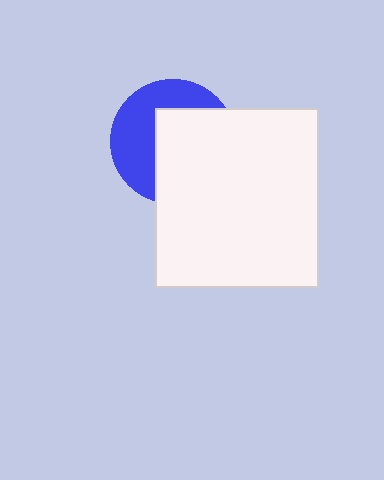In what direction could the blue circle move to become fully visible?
The blue circle could move toward the upper-left. That would shift it out from behind the white rectangle entirely.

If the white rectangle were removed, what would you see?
You would see the complete blue circle.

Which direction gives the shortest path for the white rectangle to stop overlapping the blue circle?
Moving toward the lower-right gives the shortest separation.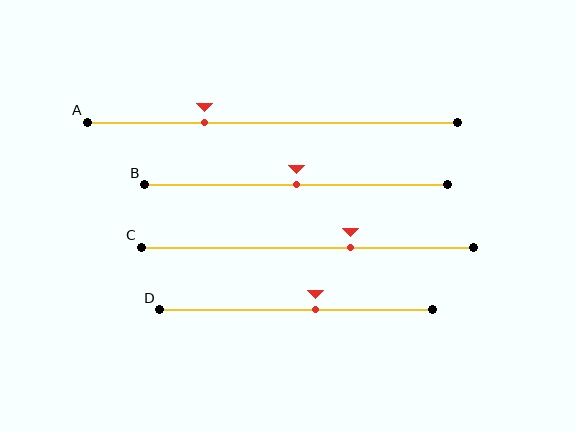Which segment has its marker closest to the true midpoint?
Segment B has its marker closest to the true midpoint.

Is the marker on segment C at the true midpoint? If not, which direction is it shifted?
No, the marker on segment C is shifted to the right by about 13% of the segment length.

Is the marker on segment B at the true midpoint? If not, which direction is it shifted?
Yes, the marker on segment B is at the true midpoint.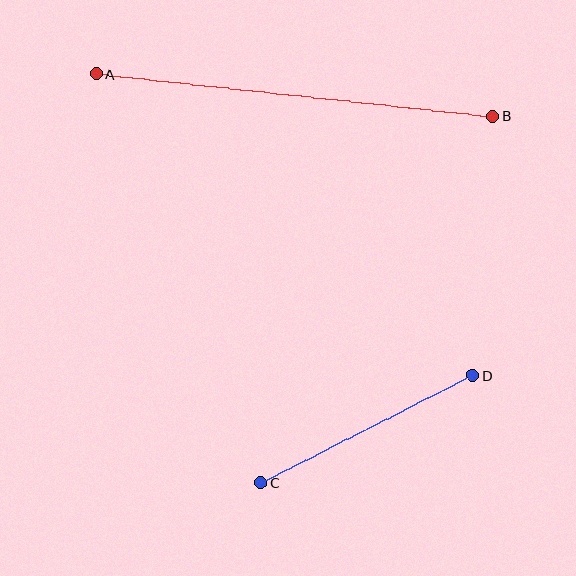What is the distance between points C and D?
The distance is approximately 238 pixels.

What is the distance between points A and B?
The distance is approximately 399 pixels.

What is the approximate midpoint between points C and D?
The midpoint is at approximately (367, 429) pixels.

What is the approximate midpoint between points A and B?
The midpoint is at approximately (295, 95) pixels.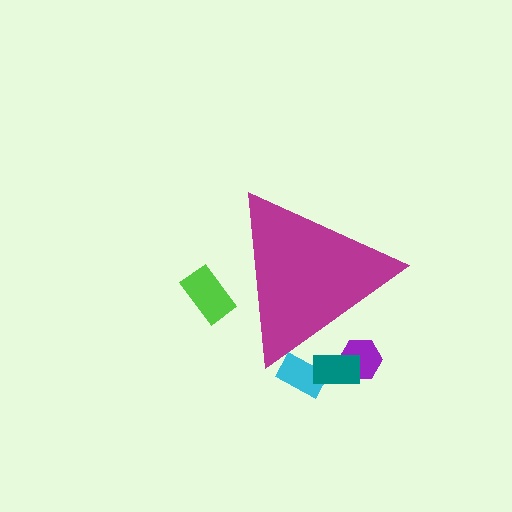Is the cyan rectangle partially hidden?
Yes, the cyan rectangle is partially hidden behind the magenta triangle.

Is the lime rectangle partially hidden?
Yes, the lime rectangle is partially hidden behind the magenta triangle.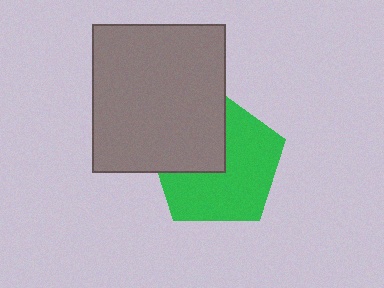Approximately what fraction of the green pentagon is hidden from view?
Roughly 37% of the green pentagon is hidden behind the gray rectangle.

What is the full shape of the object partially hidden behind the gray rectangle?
The partially hidden object is a green pentagon.